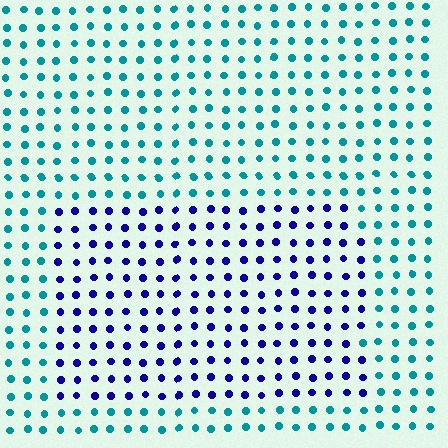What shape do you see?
I see a rectangle.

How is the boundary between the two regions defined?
The boundary is defined purely by a slight shift in hue (about 64 degrees). Spacing, size, and orientation are identical on both sides.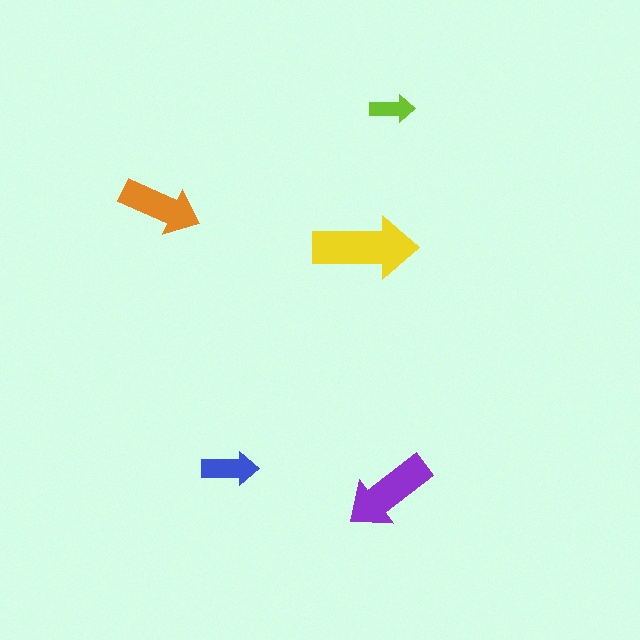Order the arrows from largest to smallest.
the yellow one, the purple one, the orange one, the blue one, the lime one.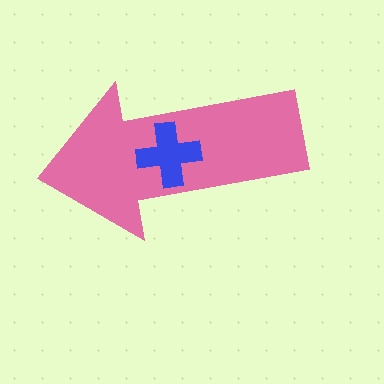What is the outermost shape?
The pink arrow.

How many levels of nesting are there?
2.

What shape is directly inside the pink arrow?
The blue cross.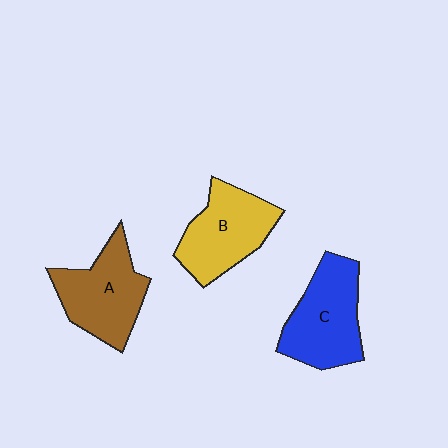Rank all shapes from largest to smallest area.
From largest to smallest: C (blue), A (brown), B (yellow).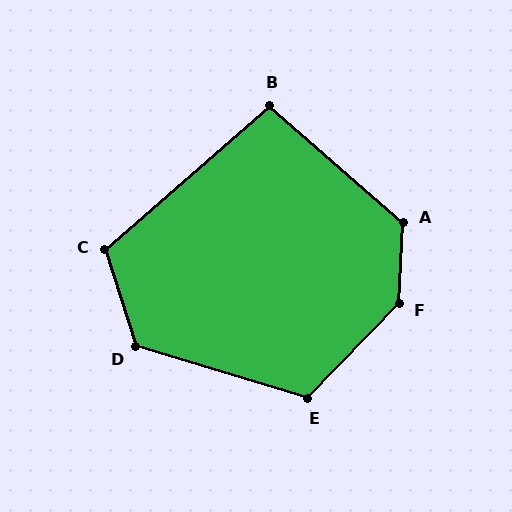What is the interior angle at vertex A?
Approximately 128 degrees (obtuse).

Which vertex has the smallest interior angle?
B, at approximately 98 degrees.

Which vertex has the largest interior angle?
F, at approximately 139 degrees.